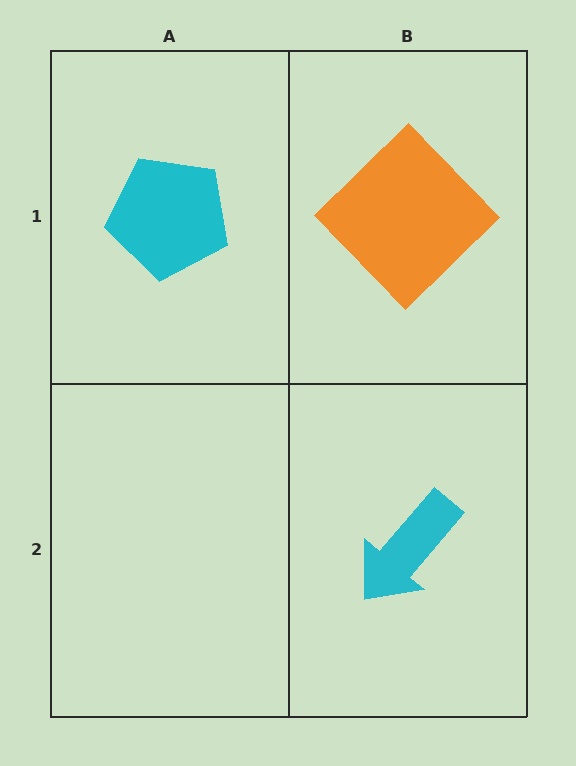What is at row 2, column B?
A cyan arrow.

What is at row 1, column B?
An orange diamond.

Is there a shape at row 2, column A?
No, that cell is empty.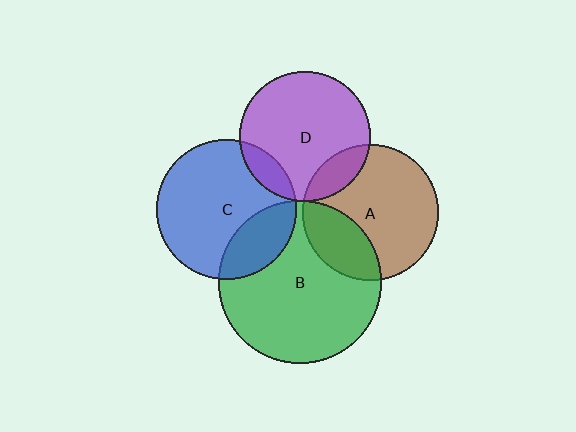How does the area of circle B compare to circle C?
Approximately 1.4 times.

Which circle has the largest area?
Circle B (green).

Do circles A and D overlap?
Yes.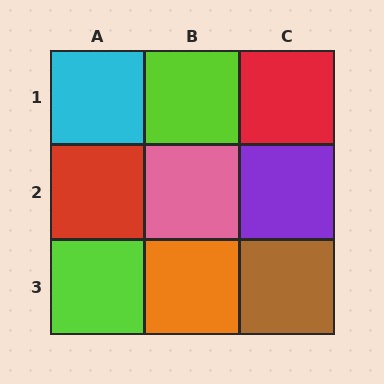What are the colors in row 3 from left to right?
Lime, orange, brown.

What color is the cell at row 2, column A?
Red.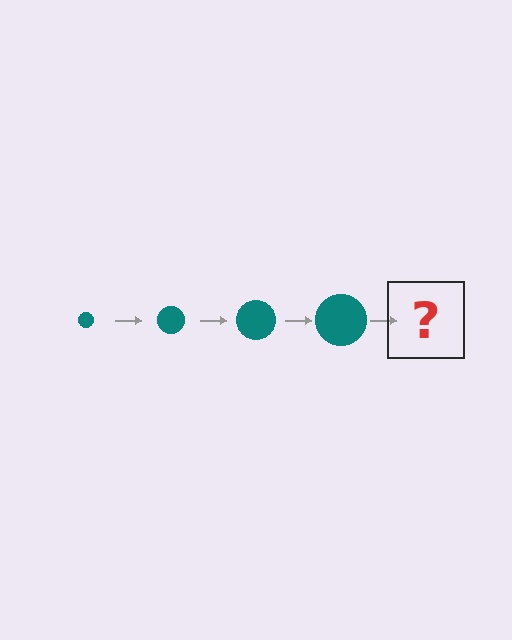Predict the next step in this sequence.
The next step is a teal circle, larger than the previous one.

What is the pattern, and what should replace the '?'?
The pattern is that the circle gets progressively larger each step. The '?' should be a teal circle, larger than the previous one.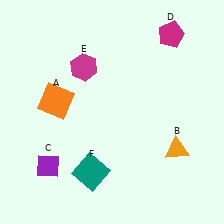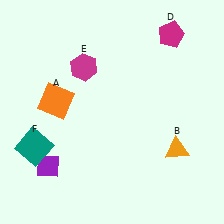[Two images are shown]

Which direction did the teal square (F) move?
The teal square (F) moved left.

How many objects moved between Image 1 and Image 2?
1 object moved between the two images.